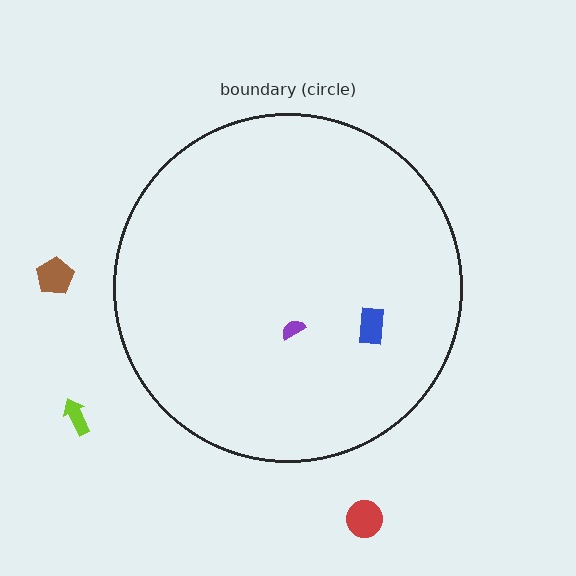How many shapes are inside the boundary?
2 inside, 3 outside.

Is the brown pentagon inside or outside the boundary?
Outside.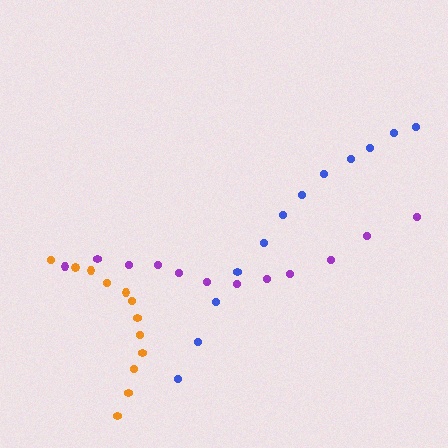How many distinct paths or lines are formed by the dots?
There are 3 distinct paths.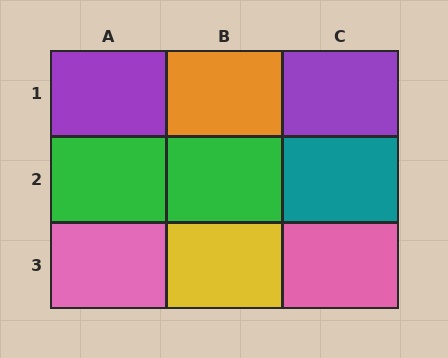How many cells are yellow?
1 cell is yellow.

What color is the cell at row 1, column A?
Purple.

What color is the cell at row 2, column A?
Green.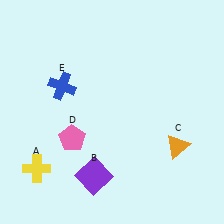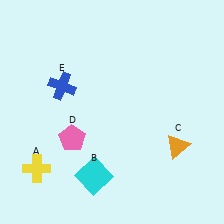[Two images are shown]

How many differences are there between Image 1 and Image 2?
There is 1 difference between the two images.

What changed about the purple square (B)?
In Image 1, B is purple. In Image 2, it changed to cyan.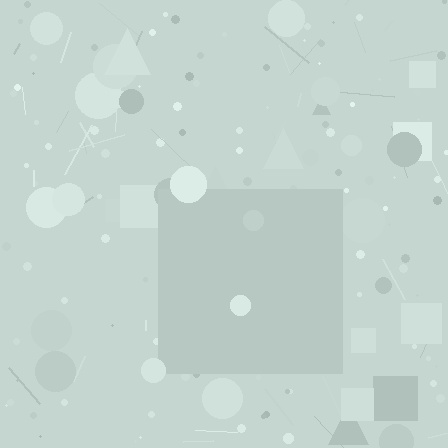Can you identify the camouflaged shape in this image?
The camouflaged shape is a square.